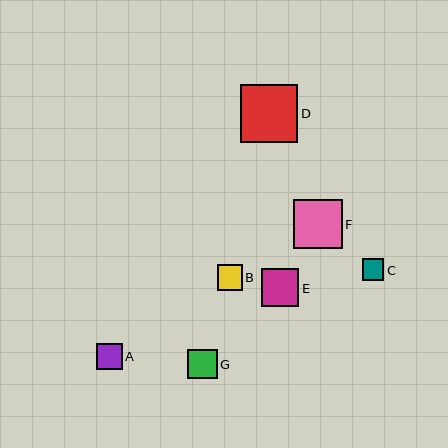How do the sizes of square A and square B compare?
Square A and square B are approximately the same size.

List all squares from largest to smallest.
From largest to smallest: D, F, E, G, A, B, C.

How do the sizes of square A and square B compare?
Square A and square B are approximately the same size.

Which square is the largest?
Square D is the largest with a size of approximately 58 pixels.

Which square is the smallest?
Square C is the smallest with a size of approximately 22 pixels.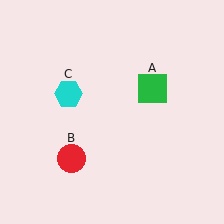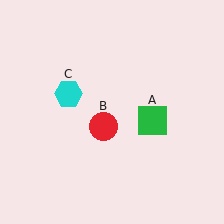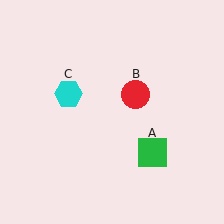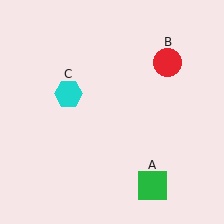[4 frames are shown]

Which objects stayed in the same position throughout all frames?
Cyan hexagon (object C) remained stationary.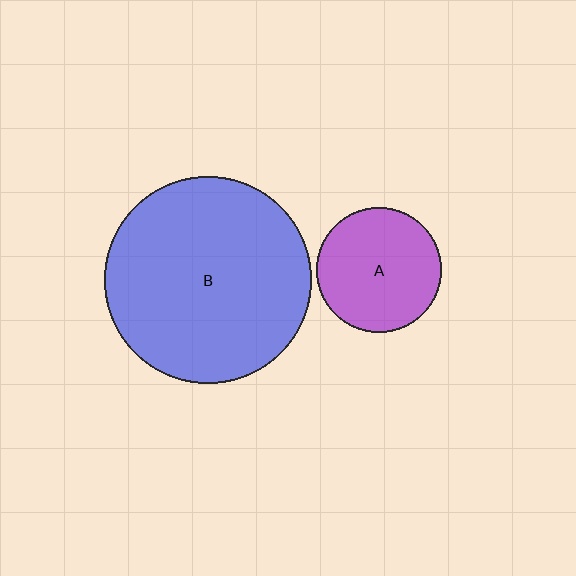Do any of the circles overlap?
No, none of the circles overlap.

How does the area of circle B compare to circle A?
Approximately 2.7 times.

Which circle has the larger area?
Circle B (blue).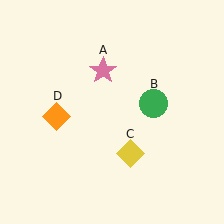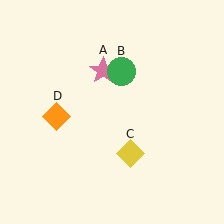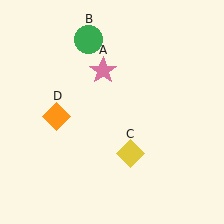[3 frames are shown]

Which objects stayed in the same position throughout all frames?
Pink star (object A) and yellow diamond (object C) and orange diamond (object D) remained stationary.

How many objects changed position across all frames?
1 object changed position: green circle (object B).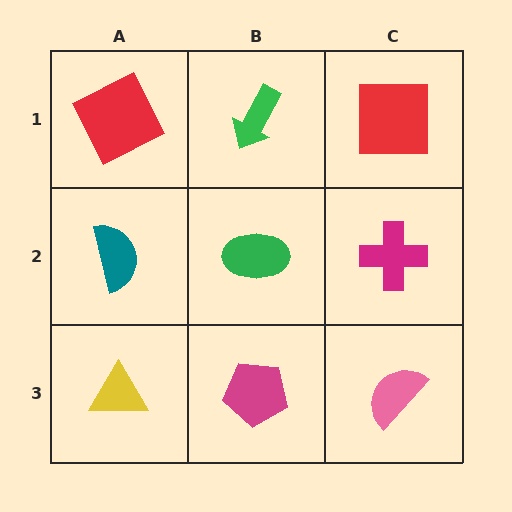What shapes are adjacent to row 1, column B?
A green ellipse (row 2, column B), a red square (row 1, column A), a red square (row 1, column C).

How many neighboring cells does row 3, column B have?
3.